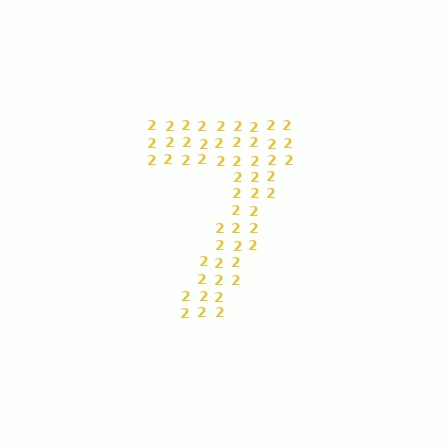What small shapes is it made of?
It is made of small digit 2's.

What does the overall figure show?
The overall figure shows the digit 7.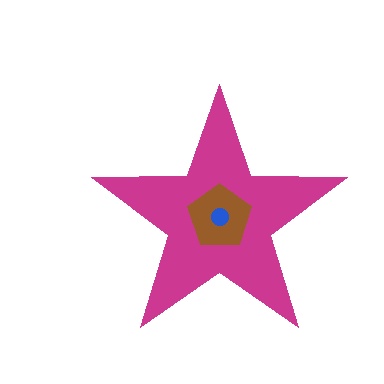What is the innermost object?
The blue circle.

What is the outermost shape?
The magenta star.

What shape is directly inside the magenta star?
The brown pentagon.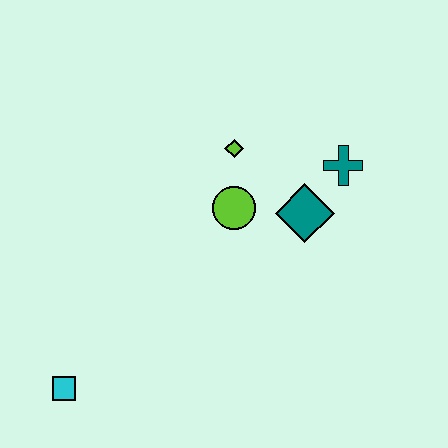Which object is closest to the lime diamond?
The lime circle is closest to the lime diamond.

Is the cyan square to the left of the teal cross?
Yes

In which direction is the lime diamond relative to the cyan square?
The lime diamond is above the cyan square.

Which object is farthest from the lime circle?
The cyan square is farthest from the lime circle.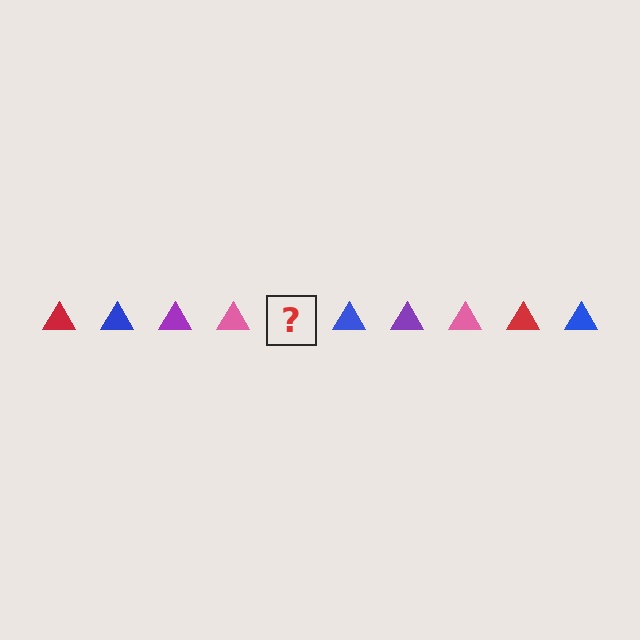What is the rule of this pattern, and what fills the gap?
The rule is that the pattern cycles through red, blue, purple, pink triangles. The gap should be filled with a red triangle.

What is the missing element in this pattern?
The missing element is a red triangle.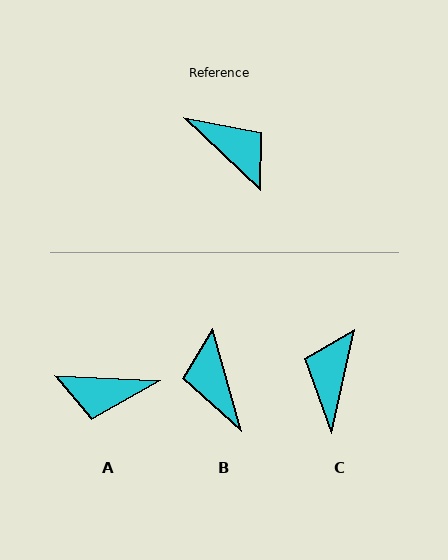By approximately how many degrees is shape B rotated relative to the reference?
Approximately 149 degrees counter-clockwise.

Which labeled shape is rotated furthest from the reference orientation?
B, about 149 degrees away.